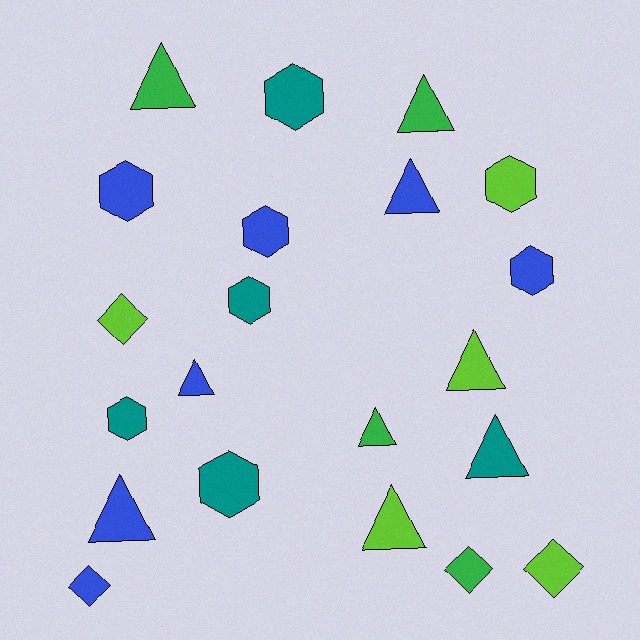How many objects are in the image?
There are 21 objects.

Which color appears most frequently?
Blue, with 7 objects.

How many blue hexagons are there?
There are 3 blue hexagons.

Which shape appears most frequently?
Triangle, with 9 objects.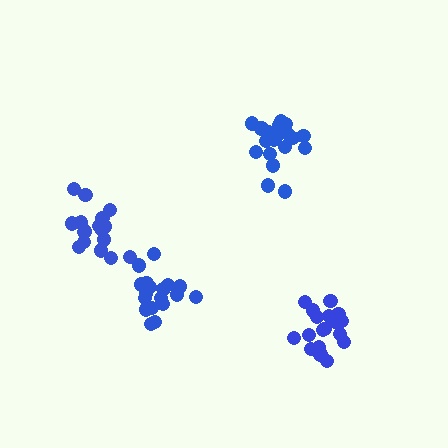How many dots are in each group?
Group 1: 17 dots, Group 2: 18 dots, Group 3: 19 dots, Group 4: 19 dots (73 total).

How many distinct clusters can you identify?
There are 4 distinct clusters.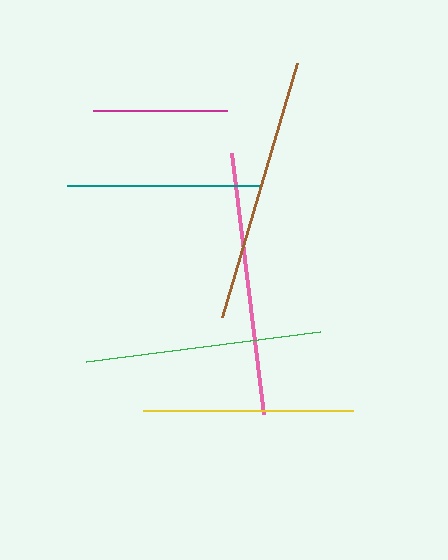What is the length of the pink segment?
The pink segment is approximately 263 pixels long.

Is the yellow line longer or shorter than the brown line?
The brown line is longer than the yellow line.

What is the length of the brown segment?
The brown segment is approximately 265 pixels long.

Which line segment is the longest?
The brown line is the longest at approximately 265 pixels.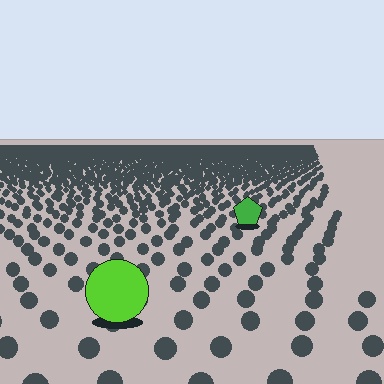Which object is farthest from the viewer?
The green pentagon is farthest from the viewer. It appears smaller and the ground texture around it is denser.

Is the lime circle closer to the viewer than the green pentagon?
Yes. The lime circle is closer — you can tell from the texture gradient: the ground texture is coarser near it.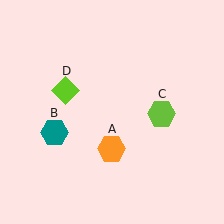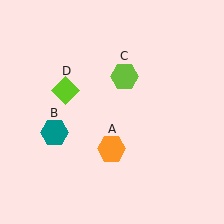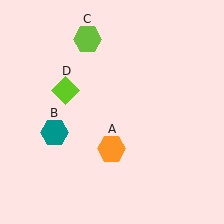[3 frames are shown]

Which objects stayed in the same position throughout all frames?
Orange hexagon (object A) and teal hexagon (object B) and lime diamond (object D) remained stationary.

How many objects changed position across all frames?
1 object changed position: lime hexagon (object C).